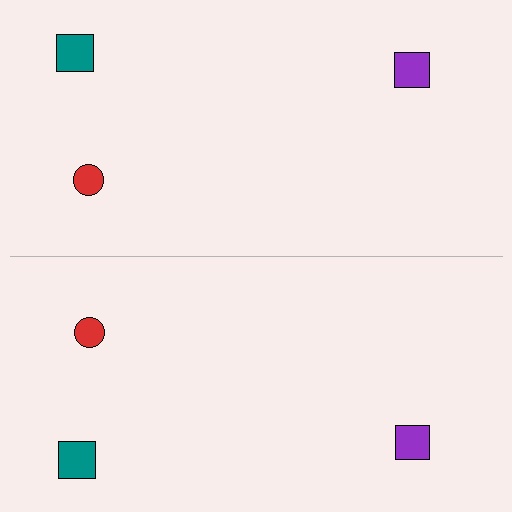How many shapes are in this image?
There are 6 shapes in this image.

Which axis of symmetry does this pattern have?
The pattern has a horizontal axis of symmetry running through the center of the image.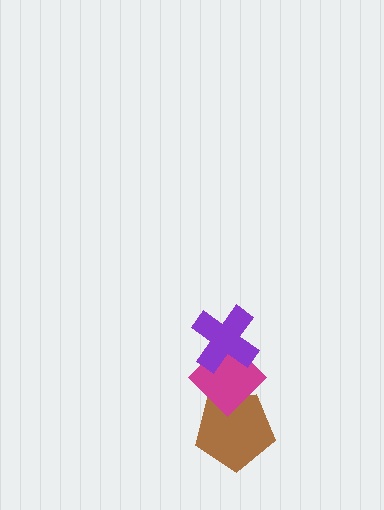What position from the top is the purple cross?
The purple cross is 1st from the top.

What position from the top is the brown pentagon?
The brown pentagon is 3rd from the top.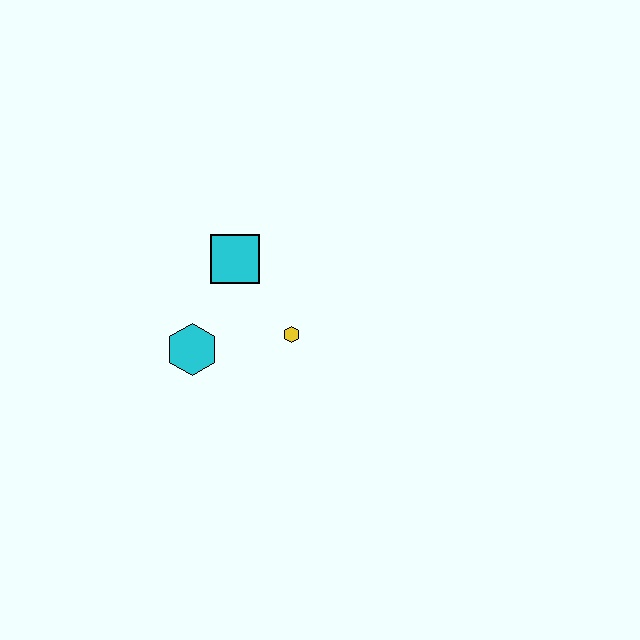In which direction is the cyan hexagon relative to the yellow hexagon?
The cyan hexagon is to the left of the yellow hexagon.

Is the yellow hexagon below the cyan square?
Yes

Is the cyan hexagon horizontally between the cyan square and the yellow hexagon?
No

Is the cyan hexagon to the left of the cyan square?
Yes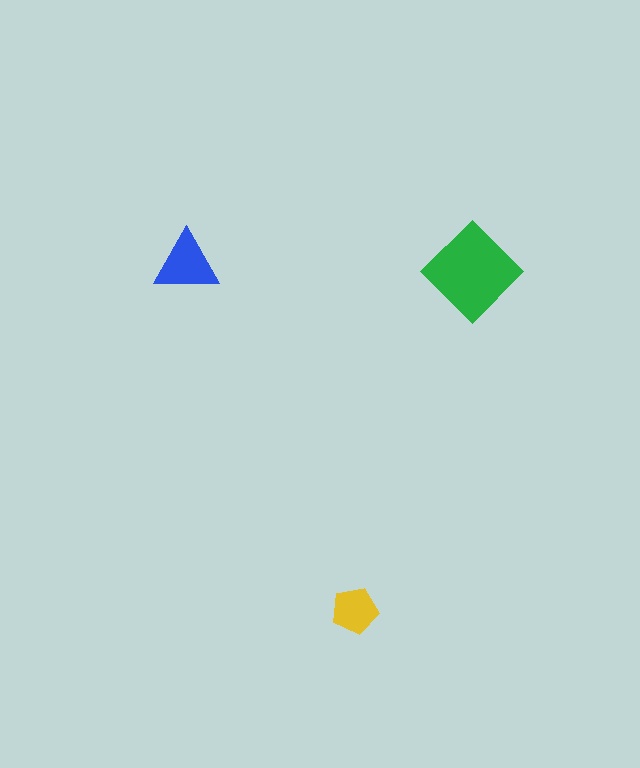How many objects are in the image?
There are 3 objects in the image.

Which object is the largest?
The green diamond.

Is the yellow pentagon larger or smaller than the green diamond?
Smaller.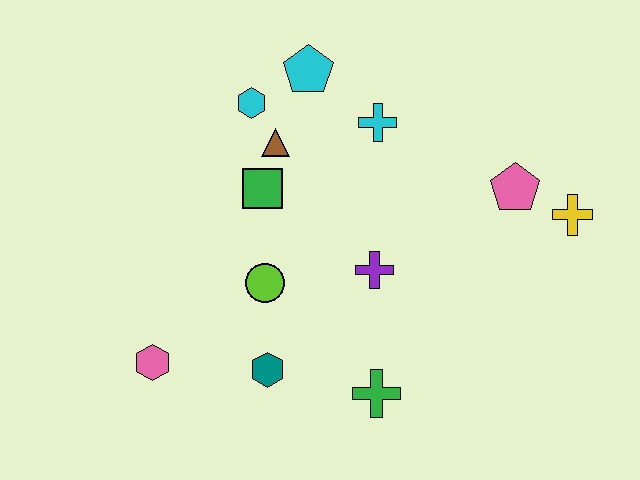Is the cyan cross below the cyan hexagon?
Yes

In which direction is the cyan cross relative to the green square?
The cyan cross is to the right of the green square.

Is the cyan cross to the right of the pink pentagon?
No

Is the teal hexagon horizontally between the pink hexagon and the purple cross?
Yes